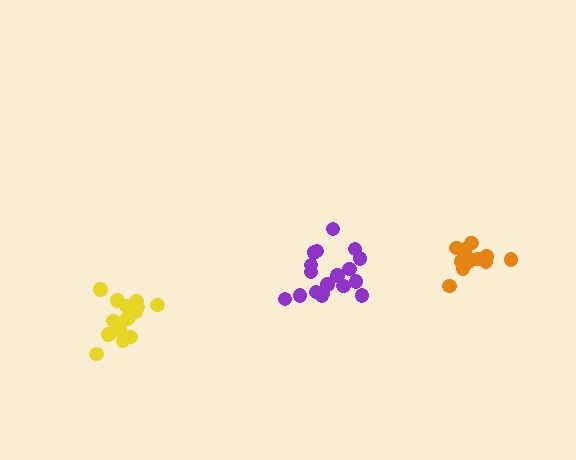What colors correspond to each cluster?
The clusters are colored: orange, yellow, purple.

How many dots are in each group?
Group 1: 15 dots, Group 2: 15 dots, Group 3: 18 dots (48 total).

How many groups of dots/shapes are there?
There are 3 groups.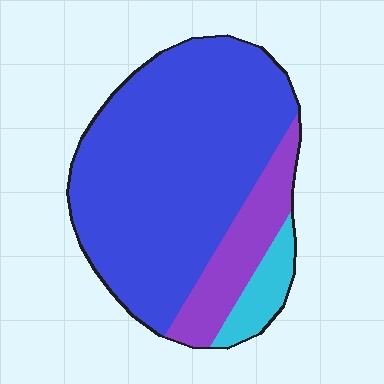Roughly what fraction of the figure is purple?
Purple covers roughly 15% of the figure.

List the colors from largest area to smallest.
From largest to smallest: blue, purple, cyan.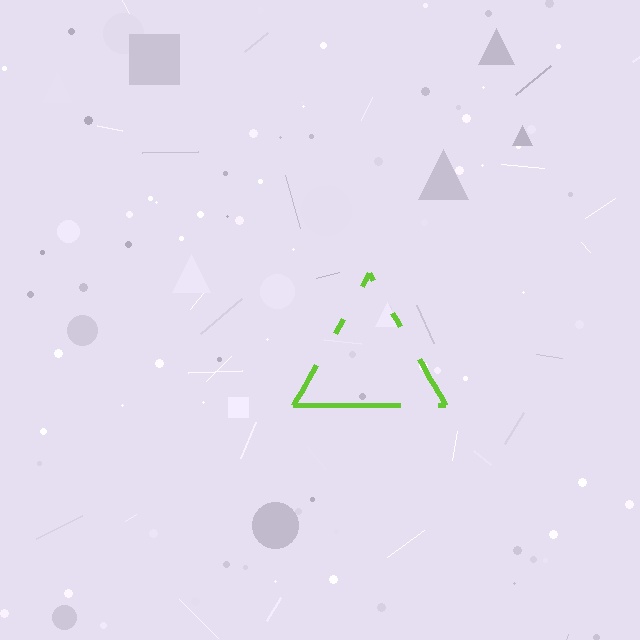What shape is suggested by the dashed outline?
The dashed outline suggests a triangle.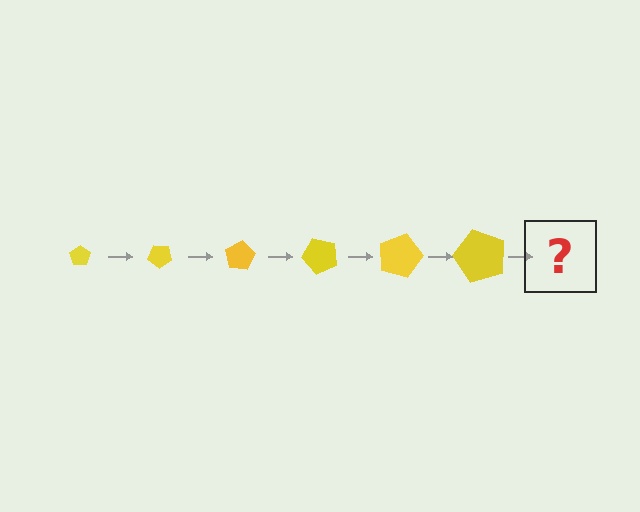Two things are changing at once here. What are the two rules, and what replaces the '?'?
The two rules are that the pentagon grows larger each step and it rotates 40 degrees each step. The '?' should be a pentagon, larger than the previous one and rotated 240 degrees from the start.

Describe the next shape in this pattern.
It should be a pentagon, larger than the previous one and rotated 240 degrees from the start.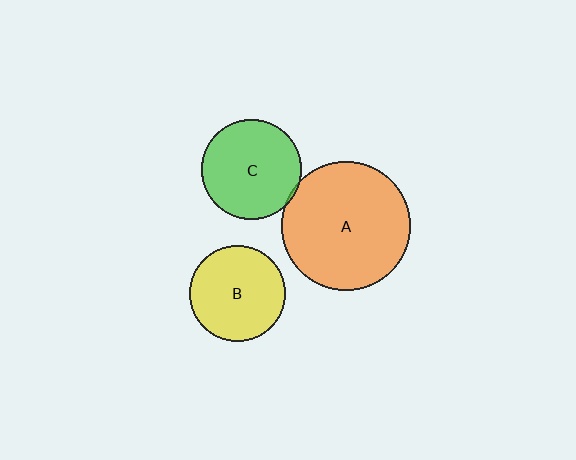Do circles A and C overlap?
Yes.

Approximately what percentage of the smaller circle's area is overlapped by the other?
Approximately 5%.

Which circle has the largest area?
Circle A (orange).